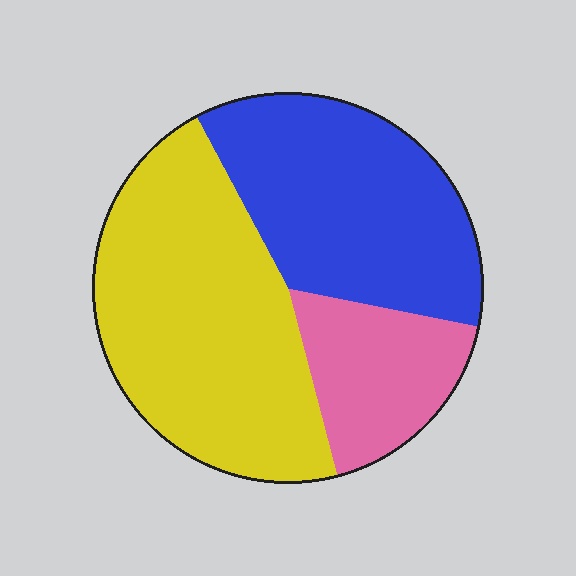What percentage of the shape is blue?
Blue takes up about three eighths (3/8) of the shape.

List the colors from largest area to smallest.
From largest to smallest: yellow, blue, pink.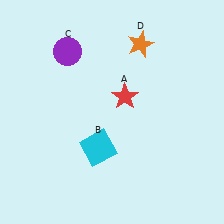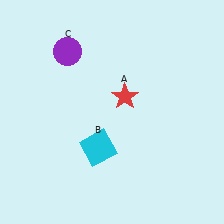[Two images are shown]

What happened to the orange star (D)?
The orange star (D) was removed in Image 2. It was in the top-right area of Image 1.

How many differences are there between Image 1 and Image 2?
There is 1 difference between the two images.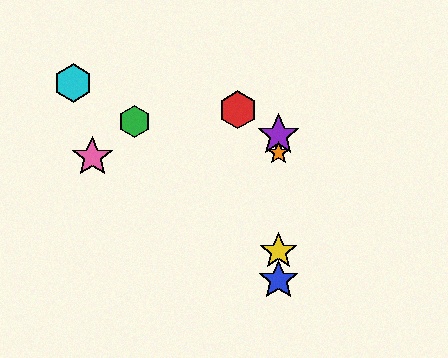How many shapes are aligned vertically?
4 shapes (the blue star, the yellow star, the purple star, the orange star) are aligned vertically.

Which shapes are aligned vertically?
The blue star, the yellow star, the purple star, the orange star are aligned vertically.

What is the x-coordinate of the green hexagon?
The green hexagon is at x≈135.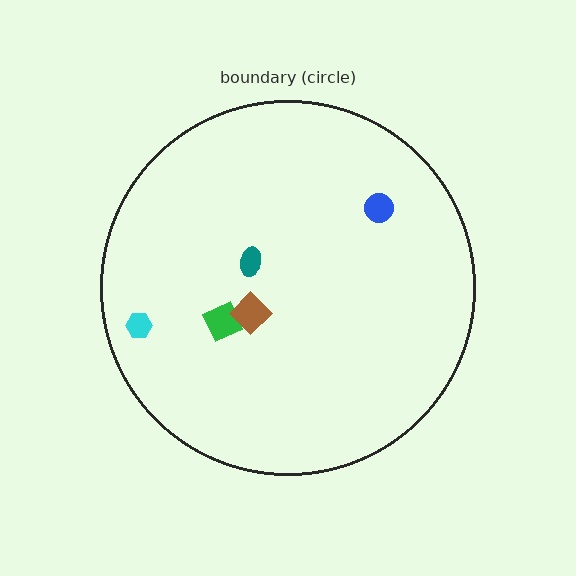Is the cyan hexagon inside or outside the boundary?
Inside.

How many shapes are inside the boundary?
5 inside, 0 outside.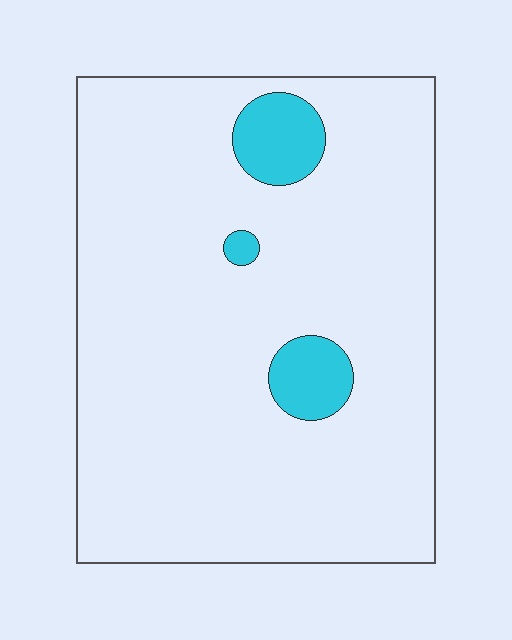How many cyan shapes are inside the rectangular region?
3.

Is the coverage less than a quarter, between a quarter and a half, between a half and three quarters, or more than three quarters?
Less than a quarter.